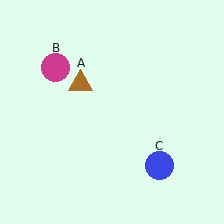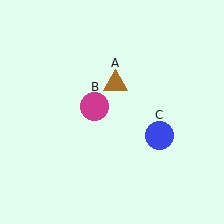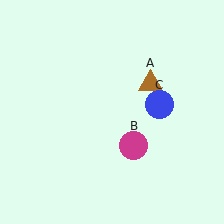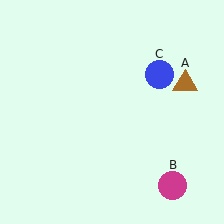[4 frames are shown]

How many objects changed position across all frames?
3 objects changed position: brown triangle (object A), magenta circle (object B), blue circle (object C).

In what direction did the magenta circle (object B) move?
The magenta circle (object B) moved down and to the right.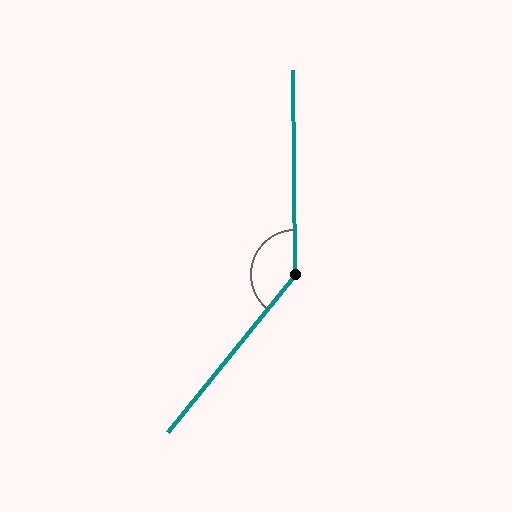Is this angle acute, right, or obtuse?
It is obtuse.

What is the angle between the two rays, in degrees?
Approximately 140 degrees.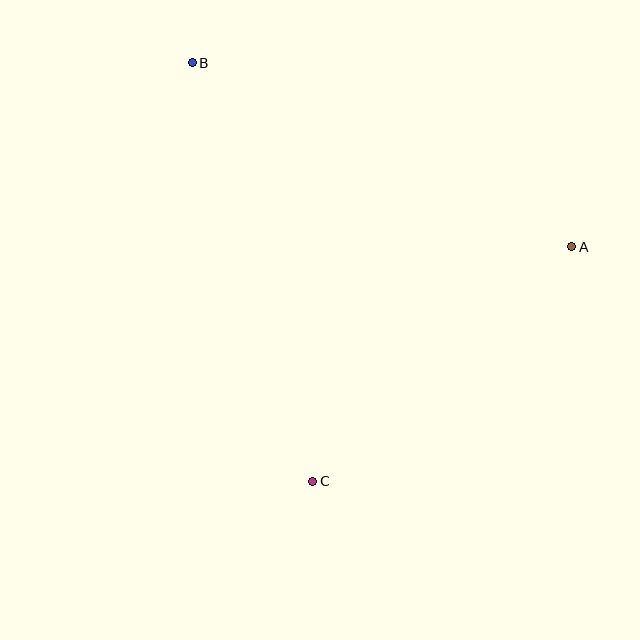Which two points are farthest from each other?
Points B and C are farthest from each other.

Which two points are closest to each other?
Points A and C are closest to each other.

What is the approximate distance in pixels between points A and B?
The distance between A and B is approximately 422 pixels.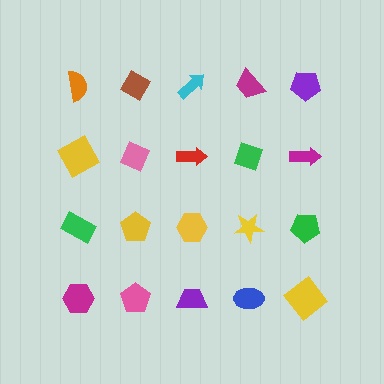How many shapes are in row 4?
5 shapes.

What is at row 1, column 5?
A purple pentagon.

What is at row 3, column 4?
A yellow star.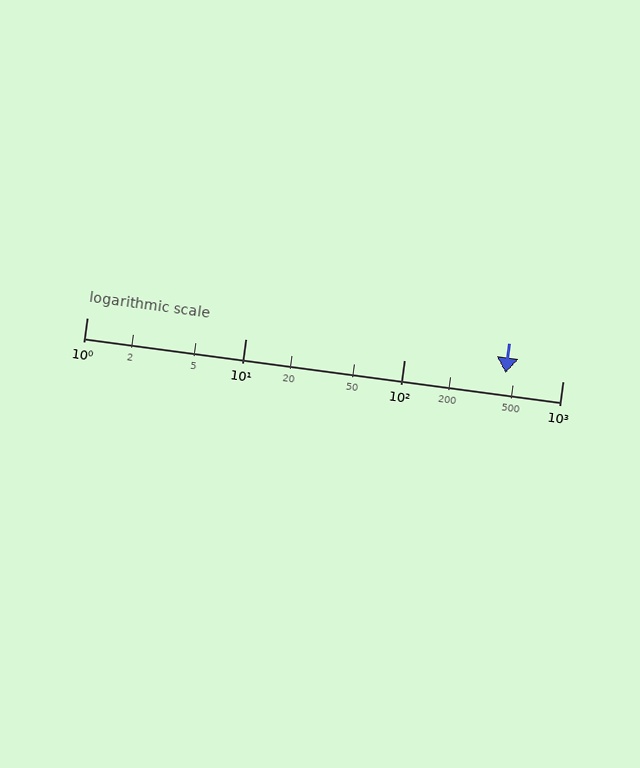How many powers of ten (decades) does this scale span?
The scale spans 3 decades, from 1 to 1000.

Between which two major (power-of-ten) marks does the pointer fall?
The pointer is between 100 and 1000.